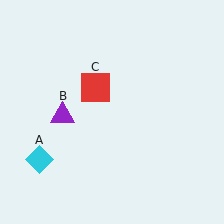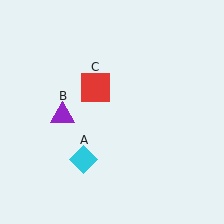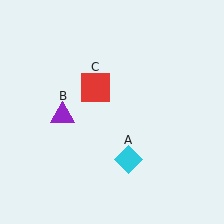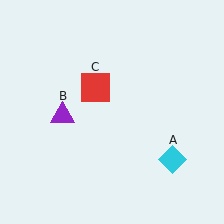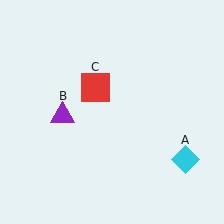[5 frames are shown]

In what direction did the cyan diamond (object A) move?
The cyan diamond (object A) moved right.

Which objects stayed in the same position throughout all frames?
Purple triangle (object B) and red square (object C) remained stationary.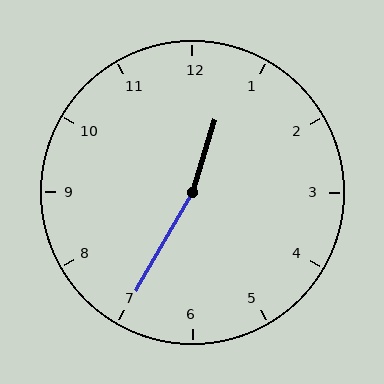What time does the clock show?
12:35.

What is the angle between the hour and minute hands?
Approximately 168 degrees.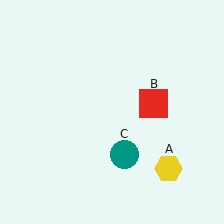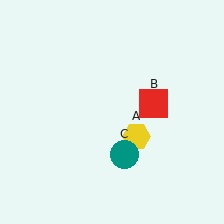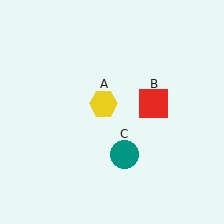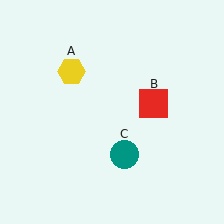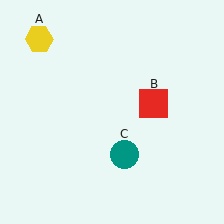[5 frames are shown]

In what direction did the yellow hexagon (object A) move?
The yellow hexagon (object A) moved up and to the left.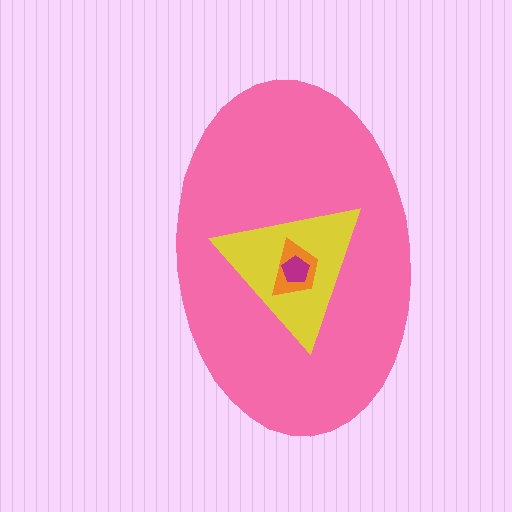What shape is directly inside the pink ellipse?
The yellow triangle.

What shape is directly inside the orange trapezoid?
The magenta pentagon.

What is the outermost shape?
The pink ellipse.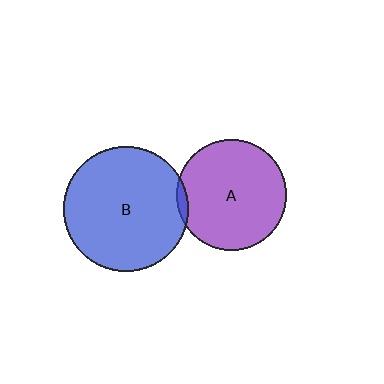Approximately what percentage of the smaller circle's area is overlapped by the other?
Approximately 5%.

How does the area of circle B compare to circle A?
Approximately 1.3 times.